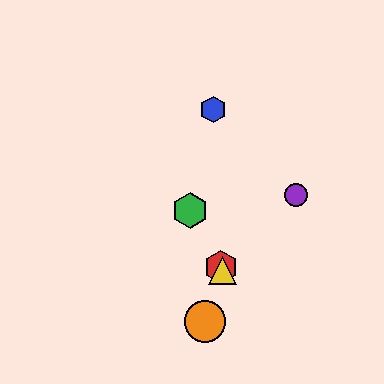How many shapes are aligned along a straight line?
3 shapes (the red hexagon, the green hexagon, the yellow triangle) are aligned along a straight line.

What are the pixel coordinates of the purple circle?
The purple circle is at (296, 195).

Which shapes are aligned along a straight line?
The red hexagon, the green hexagon, the yellow triangle are aligned along a straight line.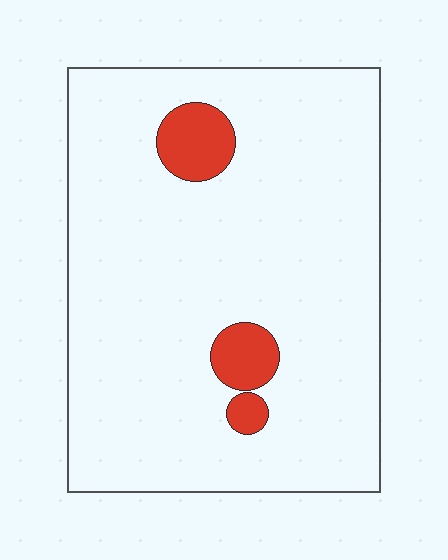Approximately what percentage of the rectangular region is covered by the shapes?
Approximately 10%.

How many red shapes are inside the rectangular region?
3.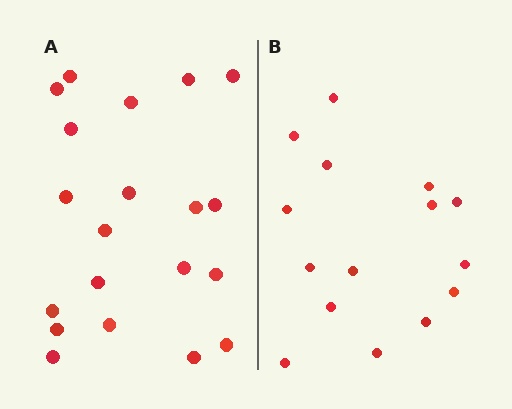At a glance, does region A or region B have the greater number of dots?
Region A (the left region) has more dots.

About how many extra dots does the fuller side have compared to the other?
Region A has about 5 more dots than region B.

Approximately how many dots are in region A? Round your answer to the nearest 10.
About 20 dots.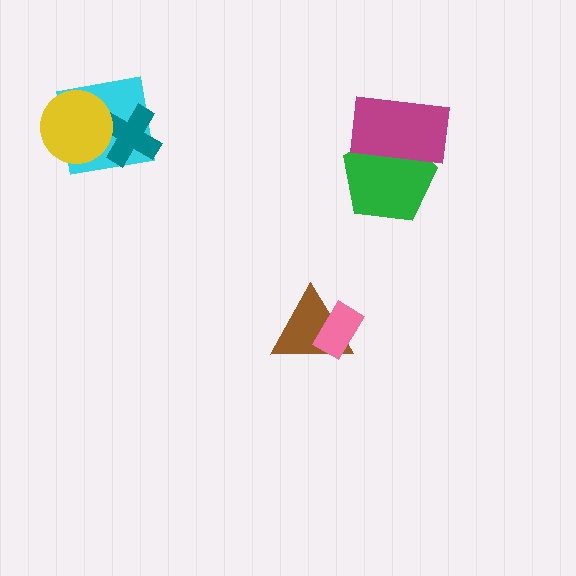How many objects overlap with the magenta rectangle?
1 object overlaps with the magenta rectangle.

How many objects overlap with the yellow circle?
2 objects overlap with the yellow circle.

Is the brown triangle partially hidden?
Yes, it is partially covered by another shape.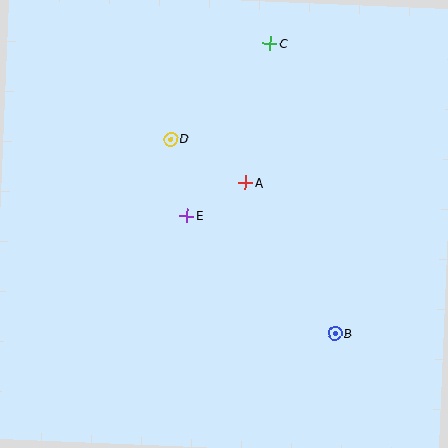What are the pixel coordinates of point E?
Point E is at (187, 216).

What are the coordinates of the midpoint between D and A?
The midpoint between D and A is at (208, 161).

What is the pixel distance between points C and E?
The distance between C and E is 191 pixels.